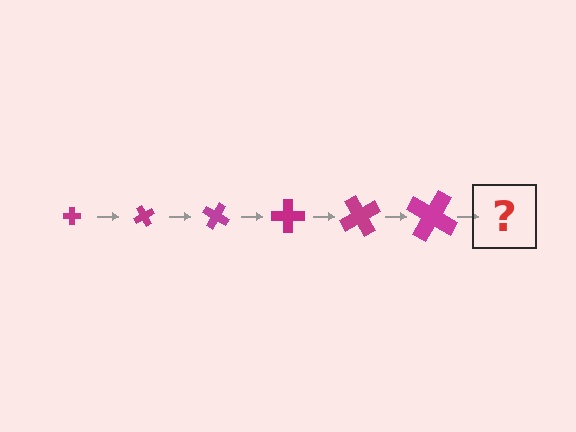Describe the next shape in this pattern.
It should be a cross, larger than the previous one and rotated 360 degrees from the start.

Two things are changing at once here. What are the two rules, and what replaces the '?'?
The two rules are that the cross grows larger each step and it rotates 60 degrees each step. The '?' should be a cross, larger than the previous one and rotated 360 degrees from the start.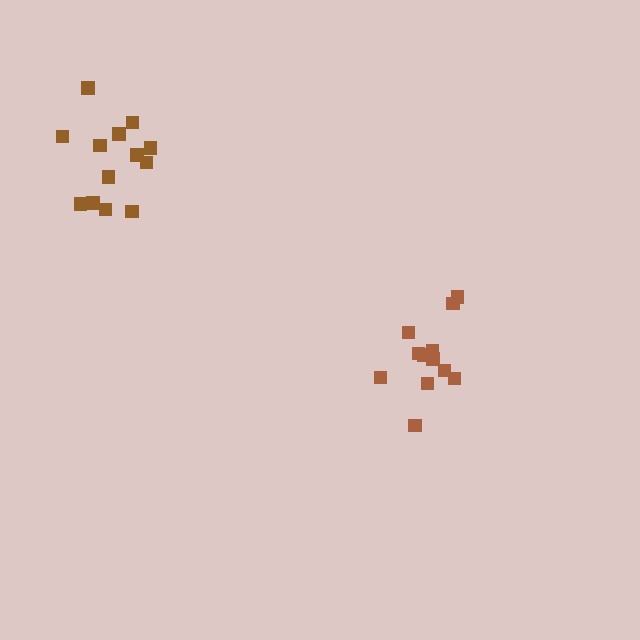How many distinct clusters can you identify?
There are 2 distinct clusters.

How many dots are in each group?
Group 1: 12 dots, Group 2: 13 dots (25 total).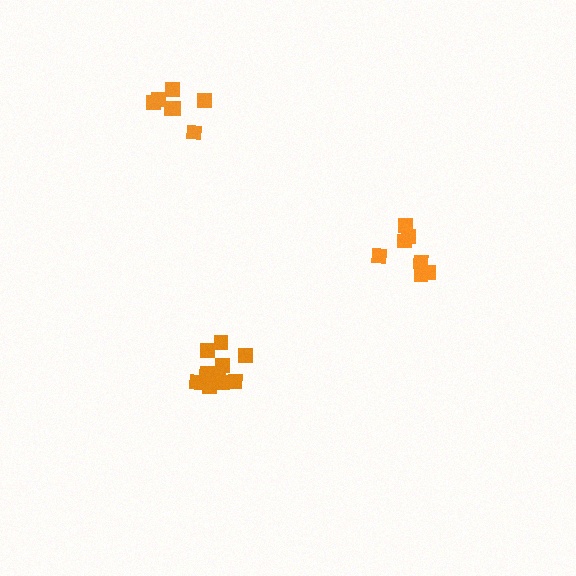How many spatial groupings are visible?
There are 3 spatial groupings.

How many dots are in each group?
Group 1: 11 dots, Group 2: 7 dots, Group 3: 7 dots (25 total).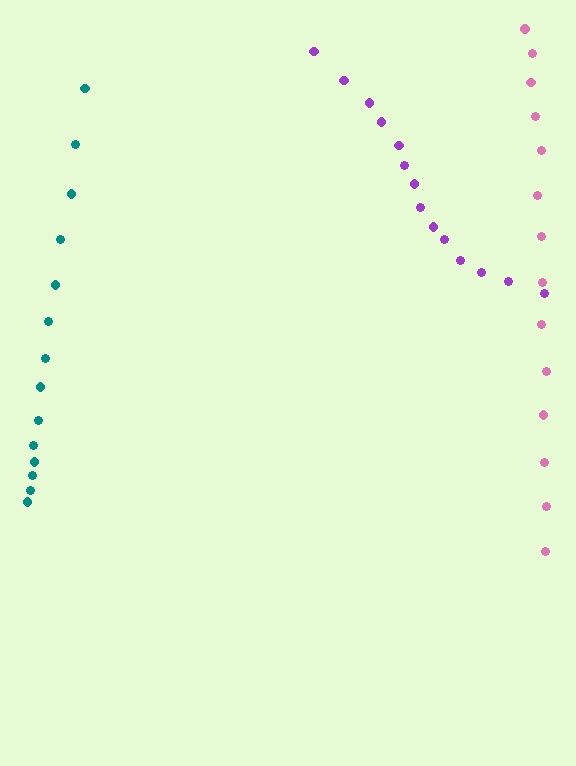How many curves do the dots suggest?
There are 3 distinct paths.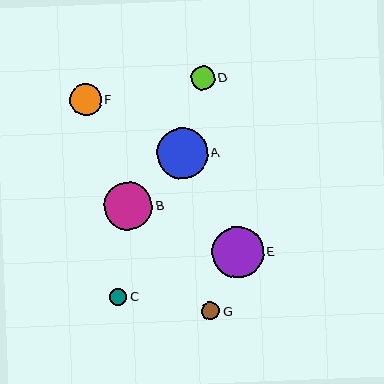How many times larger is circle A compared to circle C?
Circle A is approximately 2.9 times the size of circle C.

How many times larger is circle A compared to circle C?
Circle A is approximately 2.9 times the size of circle C.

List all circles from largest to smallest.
From largest to smallest: E, A, B, F, D, G, C.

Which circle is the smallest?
Circle C is the smallest with a size of approximately 18 pixels.